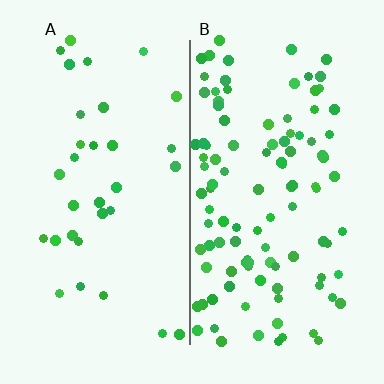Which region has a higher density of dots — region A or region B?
B (the right).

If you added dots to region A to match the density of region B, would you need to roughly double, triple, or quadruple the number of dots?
Approximately triple.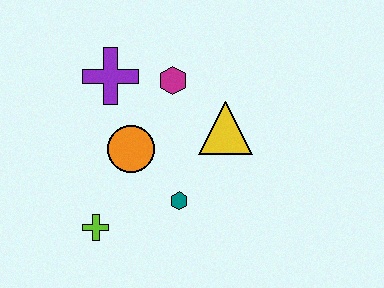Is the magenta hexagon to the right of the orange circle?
Yes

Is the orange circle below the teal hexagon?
No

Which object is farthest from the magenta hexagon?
The lime cross is farthest from the magenta hexagon.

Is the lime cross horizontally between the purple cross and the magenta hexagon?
No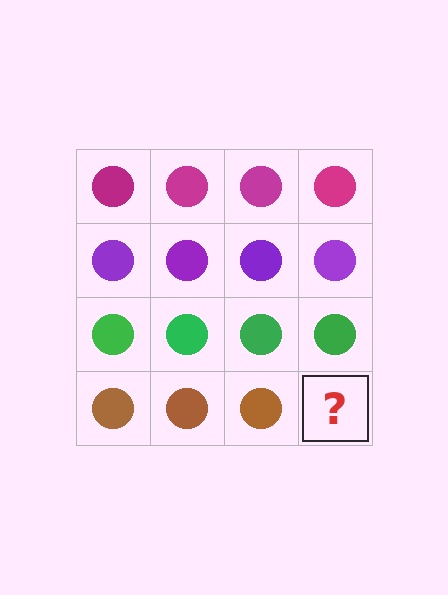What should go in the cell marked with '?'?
The missing cell should contain a brown circle.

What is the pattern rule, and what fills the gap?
The rule is that each row has a consistent color. The gap should be filled with a brown circle.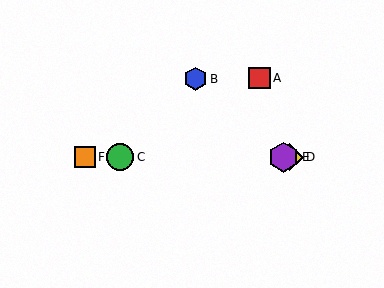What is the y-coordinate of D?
Object D is at y≈157.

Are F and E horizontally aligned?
Yes, both are at y≈157.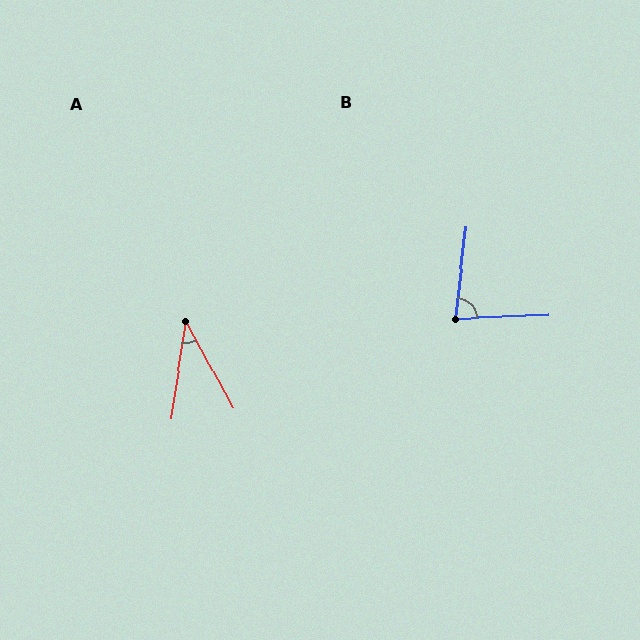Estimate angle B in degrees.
Approximately 81 degrees.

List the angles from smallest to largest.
A (38°), B (81°).